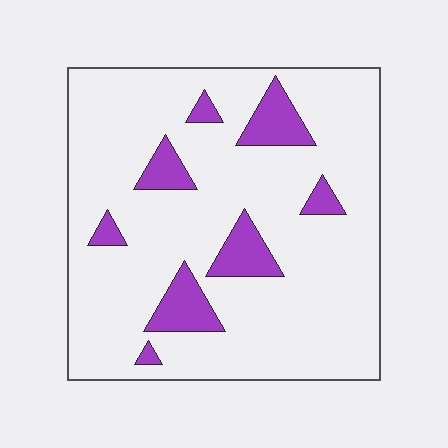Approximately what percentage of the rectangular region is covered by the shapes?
Approximately 15%.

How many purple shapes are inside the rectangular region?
8.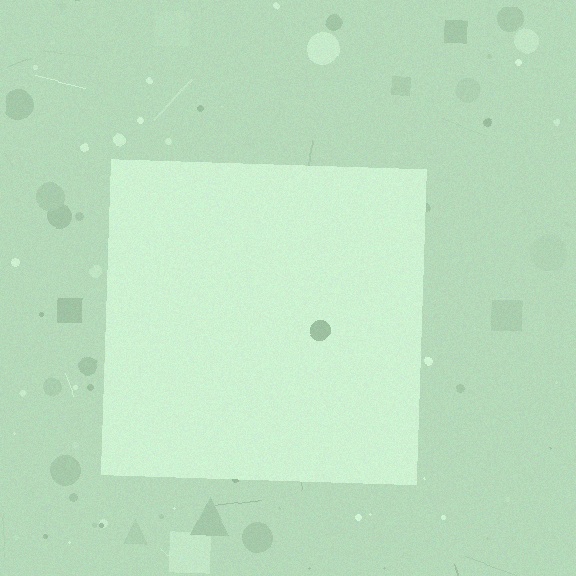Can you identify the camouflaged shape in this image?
The camouflaged shape is a square.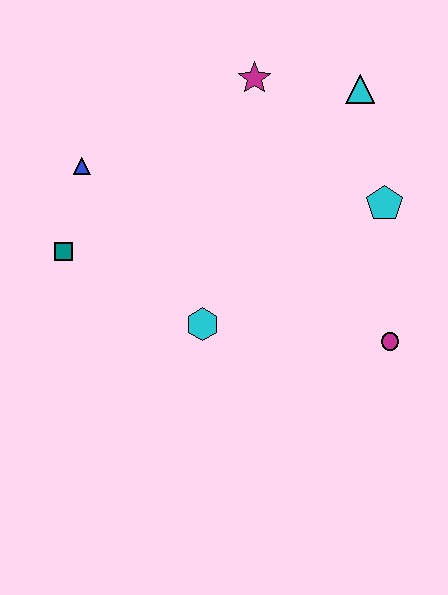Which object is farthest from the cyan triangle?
The teal square is farthest from the cyan triangle.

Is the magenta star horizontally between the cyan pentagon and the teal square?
Yes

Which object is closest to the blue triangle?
The teal square is closest to the blue triangle.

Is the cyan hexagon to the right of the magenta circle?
No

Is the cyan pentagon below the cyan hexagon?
No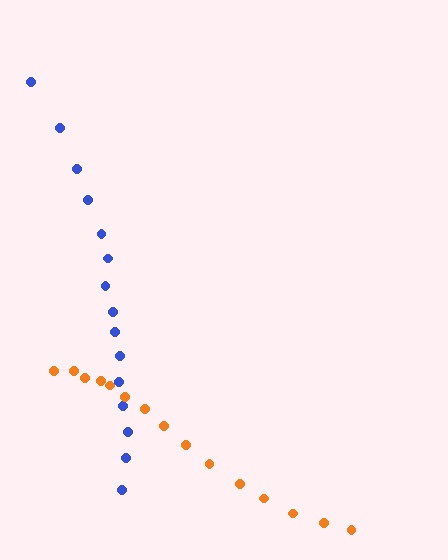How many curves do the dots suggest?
There are 2 distinct paths.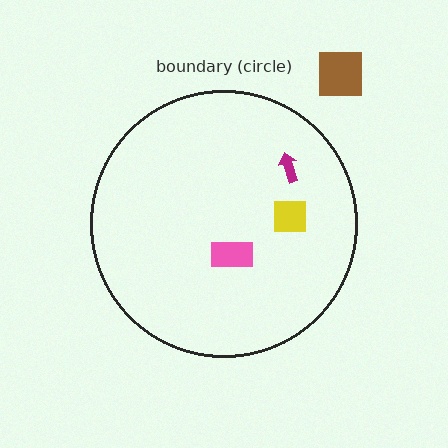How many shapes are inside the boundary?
3 inside, 1 outside.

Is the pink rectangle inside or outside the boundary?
Inside.